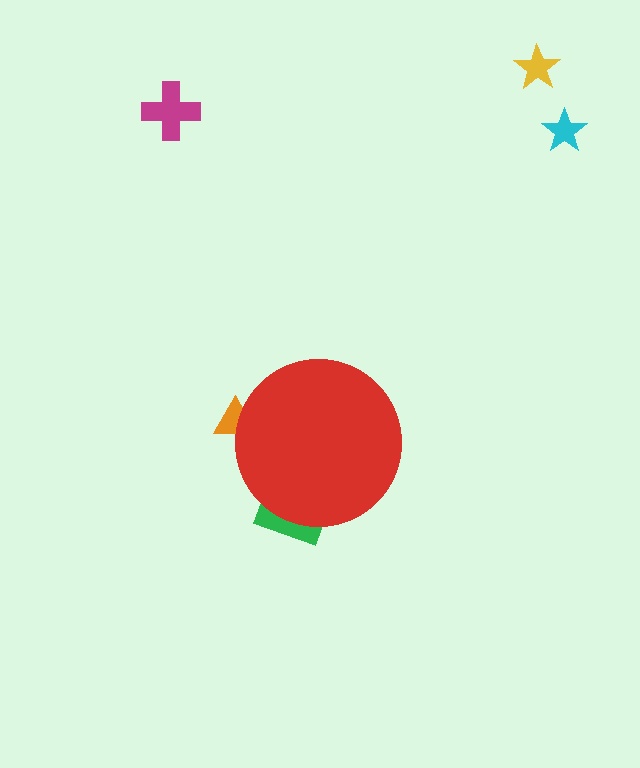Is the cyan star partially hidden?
No, the cyan star is fully visible.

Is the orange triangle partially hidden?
Yes, the orange triangle is partially hidden behind the red circle.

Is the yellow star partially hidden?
No, the yellow star is fully visible.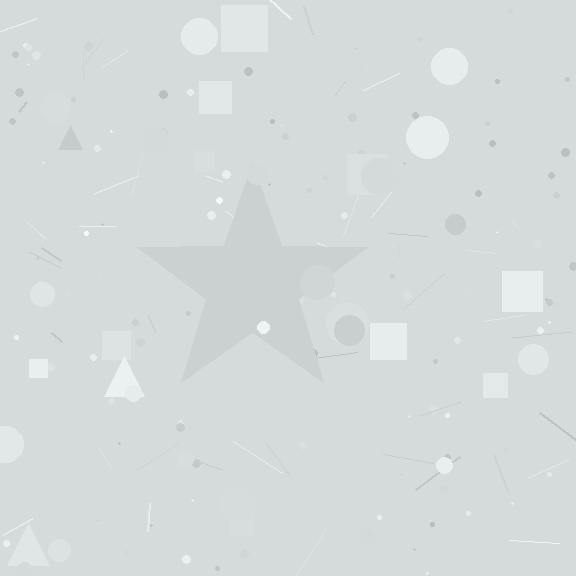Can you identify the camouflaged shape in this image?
The camouflaged shape is a star.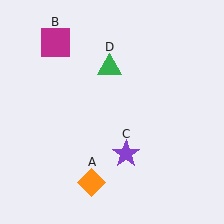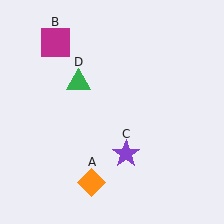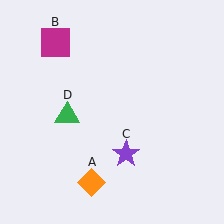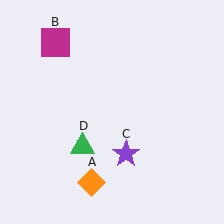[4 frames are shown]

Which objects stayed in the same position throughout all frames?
Orange diamond (object A) and magenta square (object B) and purple star (object C) remained stationary.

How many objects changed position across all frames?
1 object changed position: green triangle (object D).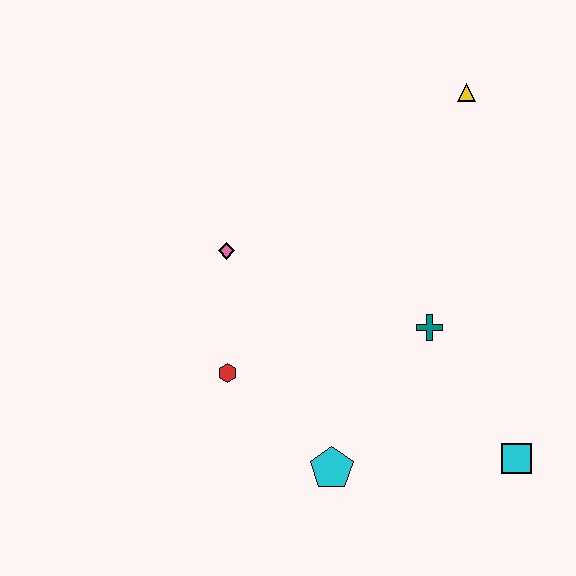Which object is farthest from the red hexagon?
The yellow triangle is farthest from the red hexagon.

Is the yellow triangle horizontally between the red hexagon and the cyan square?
Yes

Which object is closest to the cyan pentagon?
The red hexagon is closest to the cyan pentagon.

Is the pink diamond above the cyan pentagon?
Yes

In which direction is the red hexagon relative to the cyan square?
The red hexagon is to the left of the cyan square.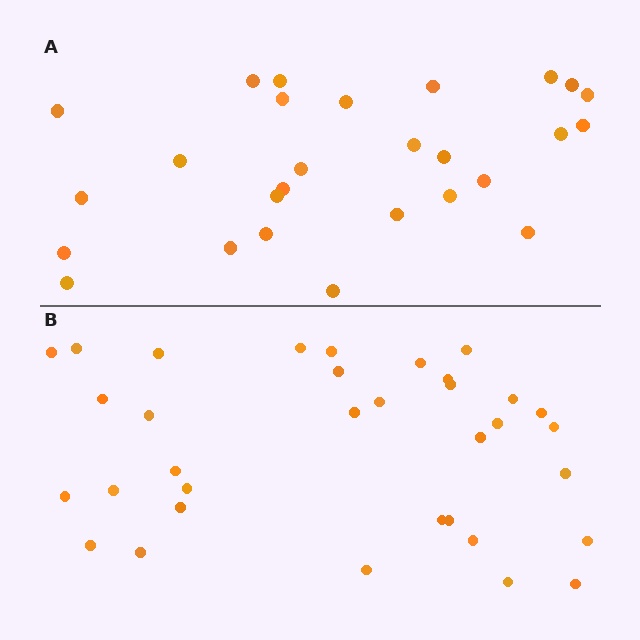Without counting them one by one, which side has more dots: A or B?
Region B (the bottom region) has more dots.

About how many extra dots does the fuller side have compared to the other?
Region B has roughly 8 or so more dots than region A.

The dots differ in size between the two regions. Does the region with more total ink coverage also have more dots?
No. Region A has more total ink coverage because its dots are larger, but region B actually contains more individual dots. Total area can be misleading — the number of items is what matters here.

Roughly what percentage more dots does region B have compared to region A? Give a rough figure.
About 25% more.